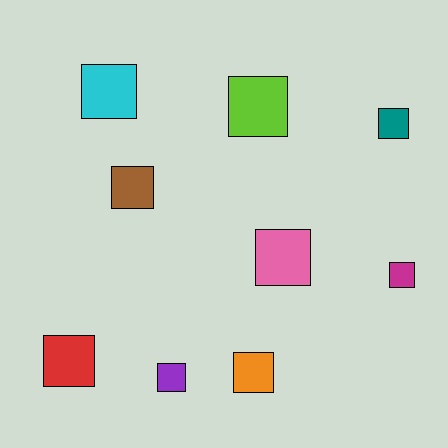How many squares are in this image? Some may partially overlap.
There are 9 squares.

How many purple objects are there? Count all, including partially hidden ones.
There is 1 purple object.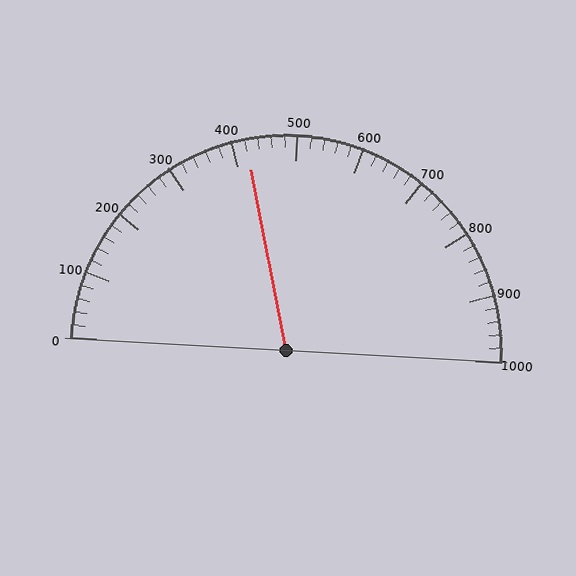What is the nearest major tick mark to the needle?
The nearest major tick mark is 400.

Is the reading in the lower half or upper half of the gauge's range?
The reading is in the lower half of the range (0 to 1000).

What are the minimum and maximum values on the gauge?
The gauge ranges from 0 to 1000.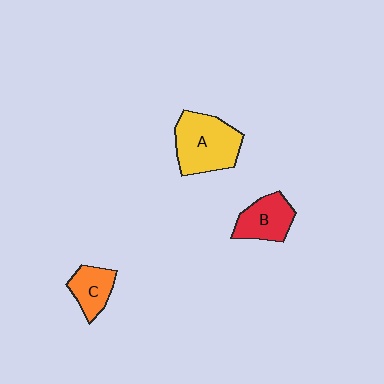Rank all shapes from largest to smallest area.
From largest to smallest: A (yellow), B (red), C (orange).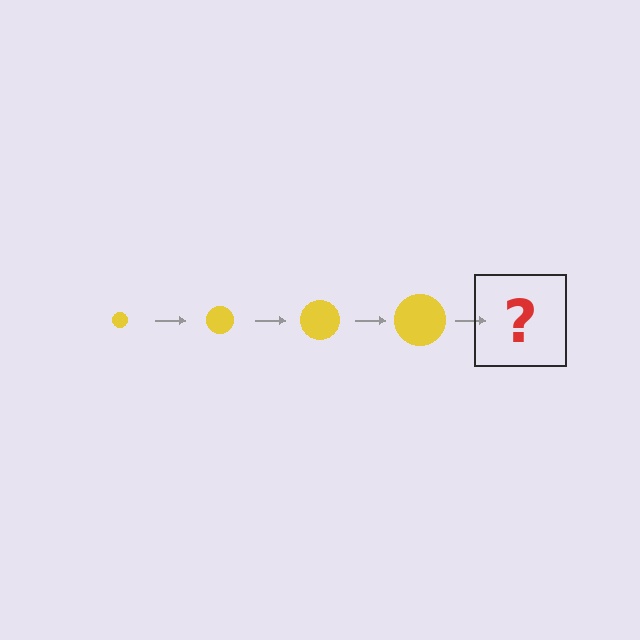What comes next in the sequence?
The next element should be a yellow circle, larger than the previous one.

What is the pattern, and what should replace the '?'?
The pattern is that the circle gets progressively larger each step. The '?' should be a yellow circle, larger than the previous one.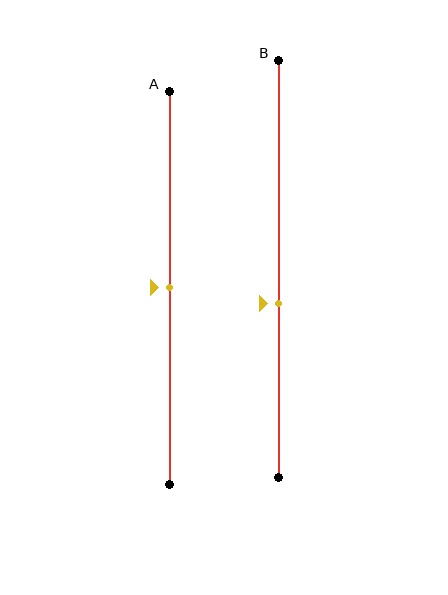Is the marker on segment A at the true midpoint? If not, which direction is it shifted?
Yes, the marker on segment A is at the true midpoint.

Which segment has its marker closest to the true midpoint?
Segment A has its marker closest to the true midpoint.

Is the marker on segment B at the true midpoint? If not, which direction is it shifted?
No, the marker on segment B is shifted downward by about 8% of the segment length.